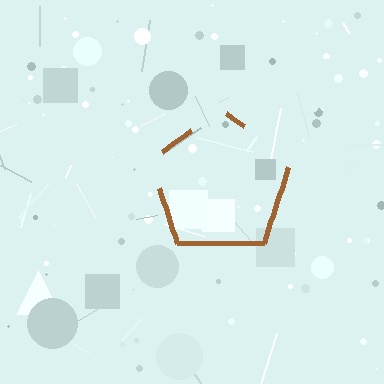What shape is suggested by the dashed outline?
The dashed outline suggests a pentagon.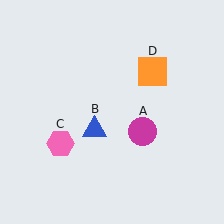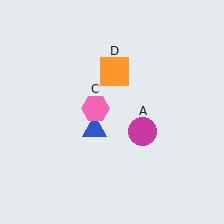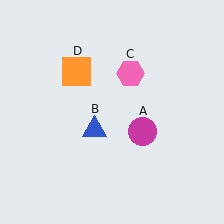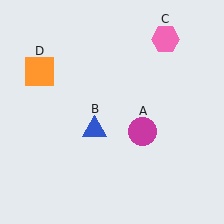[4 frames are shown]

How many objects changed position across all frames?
2 objects changed position: pink hexagon (object C), orange square (object D).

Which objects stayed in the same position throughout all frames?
Magenta circle (object A) and blue triangle (object B) remained stationary.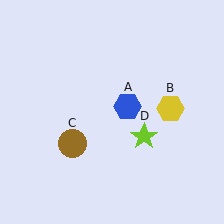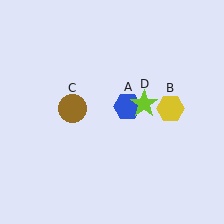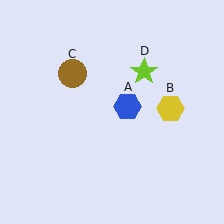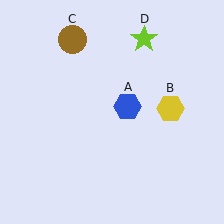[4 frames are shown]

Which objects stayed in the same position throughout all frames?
Blue hexagon (object A) and yellow hexagon (object B) remained stationary.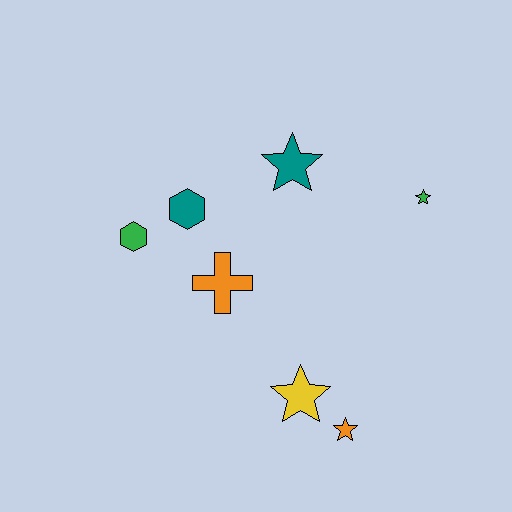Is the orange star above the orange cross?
No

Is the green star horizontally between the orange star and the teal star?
No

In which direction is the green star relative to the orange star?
The green star is above the orange star.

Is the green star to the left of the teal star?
No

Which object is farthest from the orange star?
The green hexagon is farthest from the orange star.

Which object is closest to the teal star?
The teal hexagon is closest to the teal star.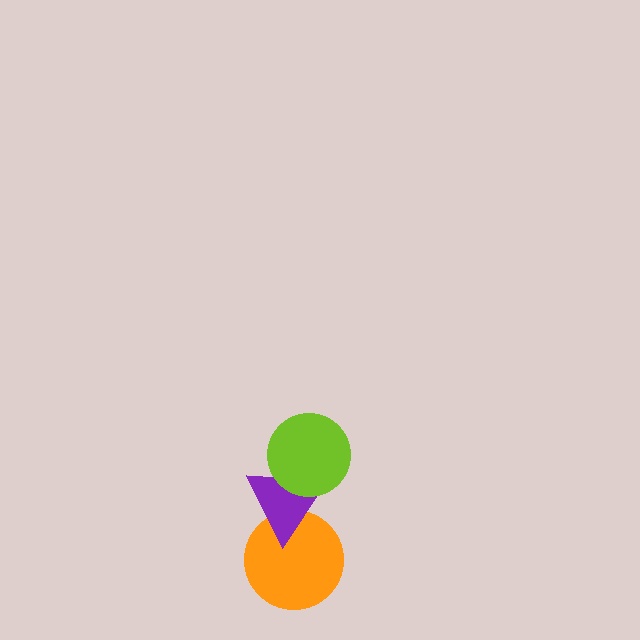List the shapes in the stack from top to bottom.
From top to bottom: the lime circle, the purple triangle, the orange circle.